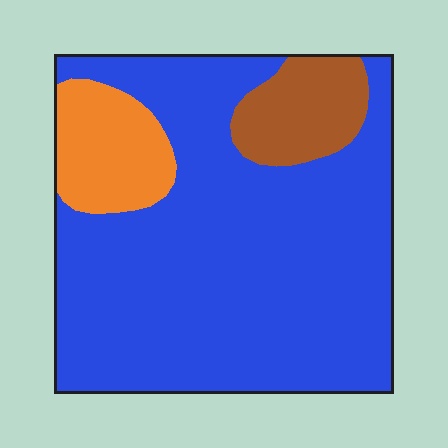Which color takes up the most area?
Blue, at roughly 80%.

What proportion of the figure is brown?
Brown covers about 10% of the figure.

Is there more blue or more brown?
Blue.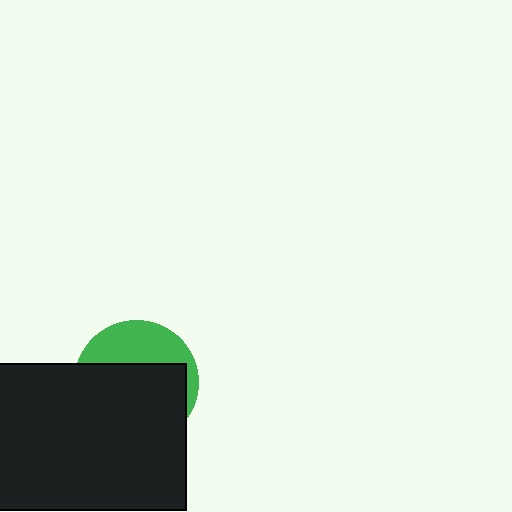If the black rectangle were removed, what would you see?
You would see the complete green circle.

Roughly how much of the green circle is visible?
A small part of it is visible (roughly 35%).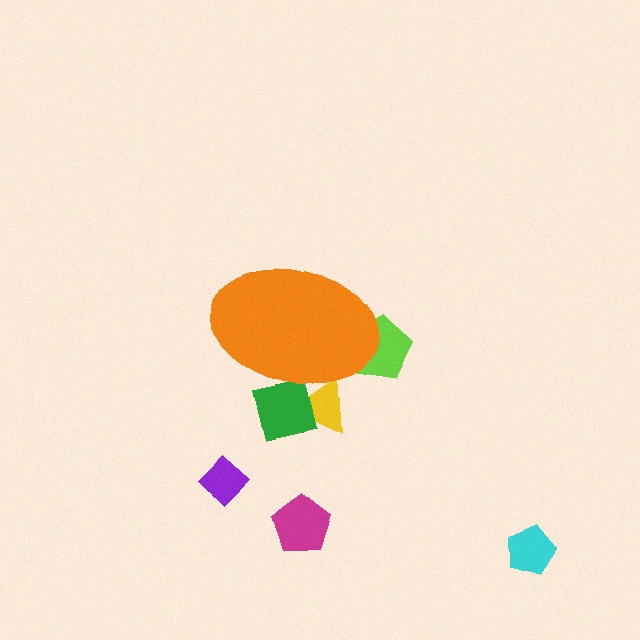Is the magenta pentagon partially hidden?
No, the magenta pentagon is fully visible.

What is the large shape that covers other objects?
An orange ellipse.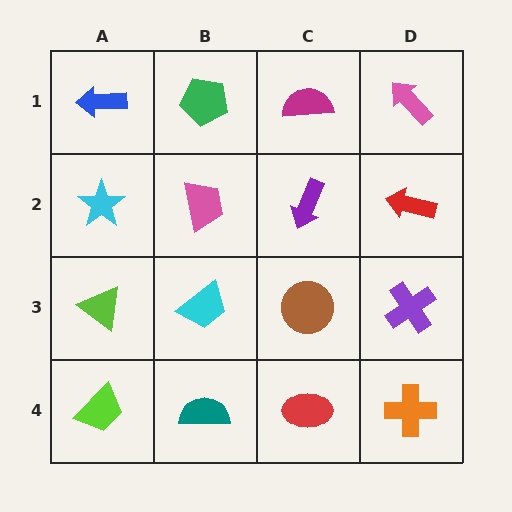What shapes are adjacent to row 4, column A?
A lime triangle (row 3, column A), a teal semicircle (row 4, column B).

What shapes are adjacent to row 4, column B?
A cyan trapezoid (row 3, column B), a lime trapezoid (row 4, column A), a red ellipse (row 4, column C).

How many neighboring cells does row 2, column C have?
4.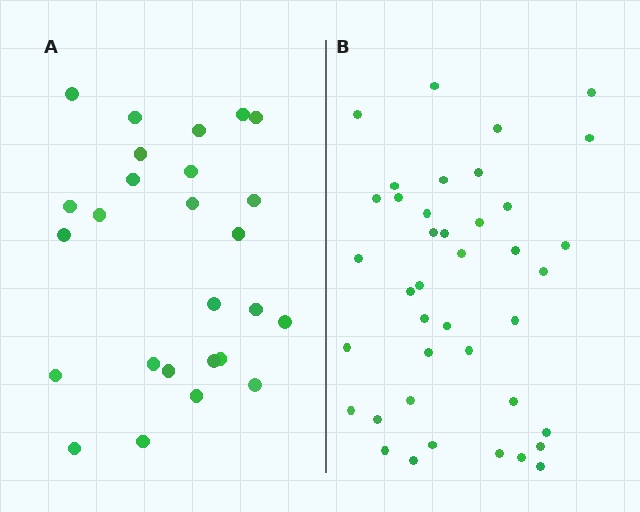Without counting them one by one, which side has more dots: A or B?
Region B (the right region) has more dots.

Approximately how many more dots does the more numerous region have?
Region B has approximately 15 more dots than region A.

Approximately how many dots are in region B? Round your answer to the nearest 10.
About 40 dots.